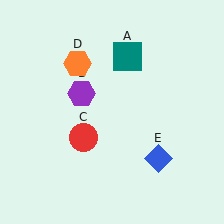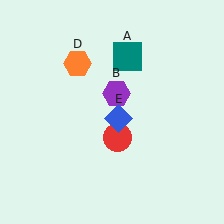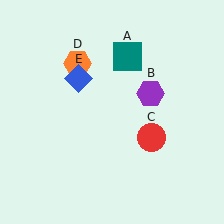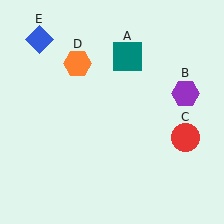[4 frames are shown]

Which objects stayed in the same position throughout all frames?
Teal square (object A) and orange hexagon (object D) remained stationary.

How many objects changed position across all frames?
3 objects changed position: purple hexagon (object B), red circle (object C), blue diamond (object E).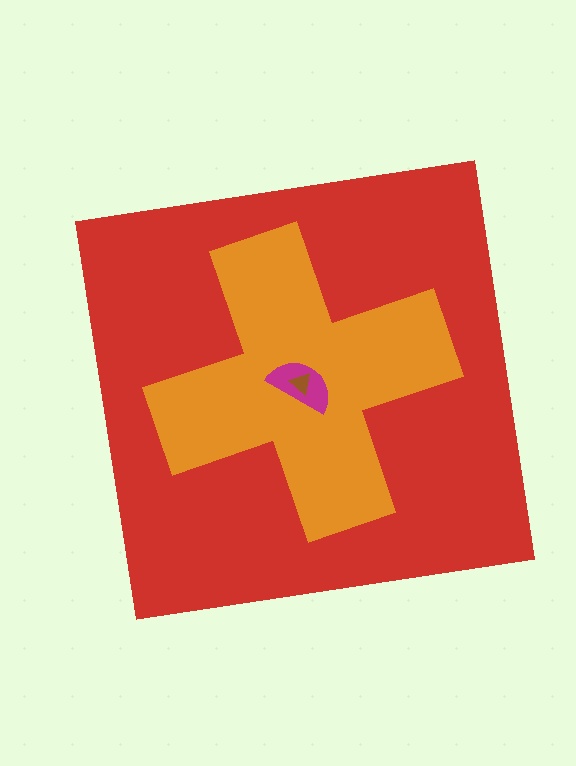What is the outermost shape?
The red square.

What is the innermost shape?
The brown triangle.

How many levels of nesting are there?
4.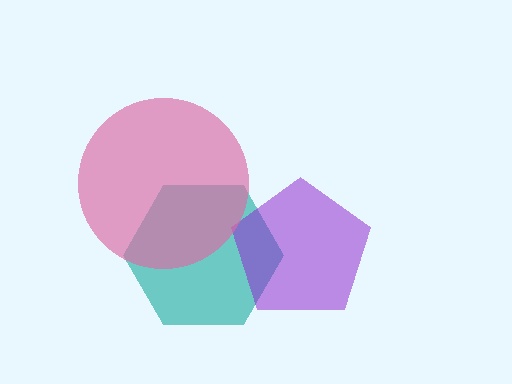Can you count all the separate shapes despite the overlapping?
Yes, there are 3 separate shapes.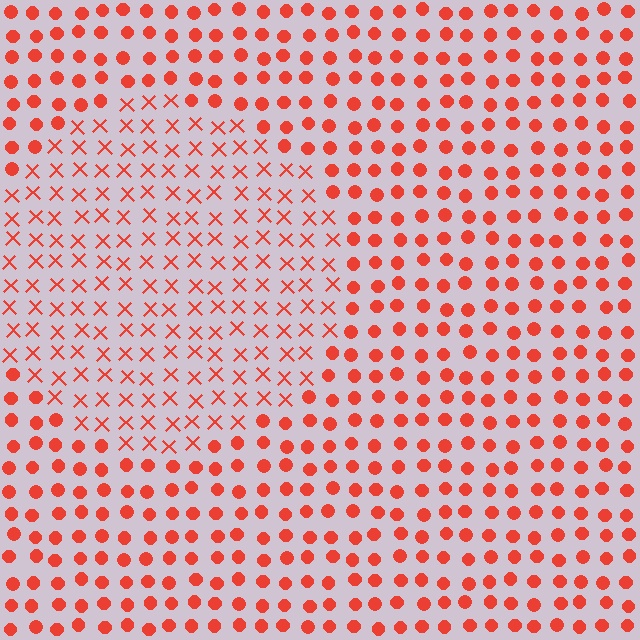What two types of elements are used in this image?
The image uses X marks inside the circle region and circles outside it.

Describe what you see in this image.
The image is filled with small red elements arranged in a uniform grid. A circle-shaped region contains X marks, while the surrounding area contains circles. The boundary is defined purely by the change in element shape.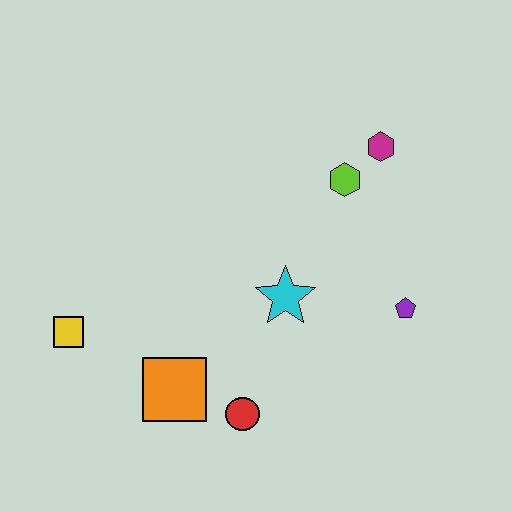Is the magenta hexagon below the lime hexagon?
No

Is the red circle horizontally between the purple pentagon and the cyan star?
No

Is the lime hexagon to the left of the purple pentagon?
Yes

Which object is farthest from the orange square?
The magenta hexagon is farthest from the orange square.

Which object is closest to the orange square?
The red circle is closest to the orange square.